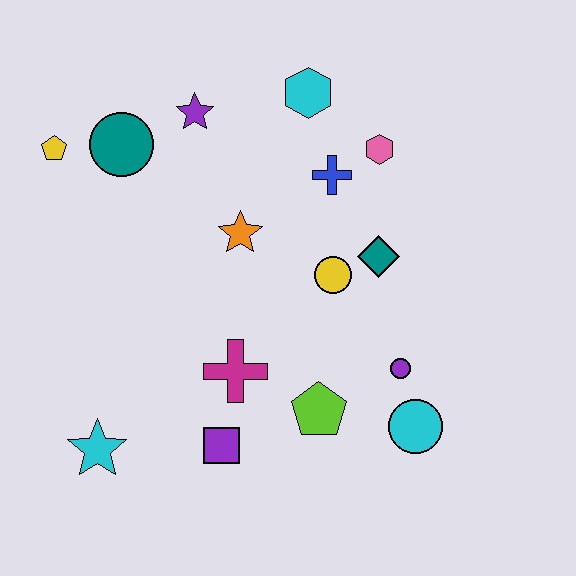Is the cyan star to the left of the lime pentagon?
Yes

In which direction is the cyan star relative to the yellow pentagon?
The cyan star is below the yellow pentagon.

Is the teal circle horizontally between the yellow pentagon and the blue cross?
Yes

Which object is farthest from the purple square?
The cyan hexagon is farthest from the purple square.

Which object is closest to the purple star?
The teal circle is closest to the purple star.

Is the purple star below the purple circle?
No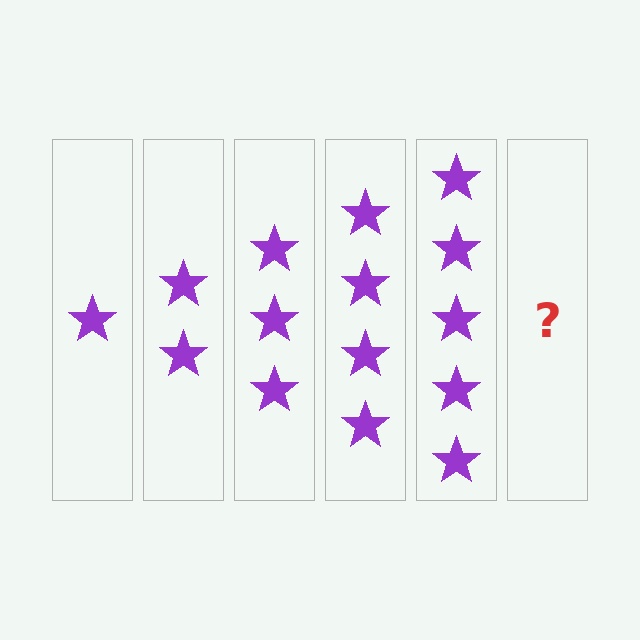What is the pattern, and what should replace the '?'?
The pattern is that each step adds one more star. The '?' should be 6 stars.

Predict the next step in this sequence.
The next step is 6 stars.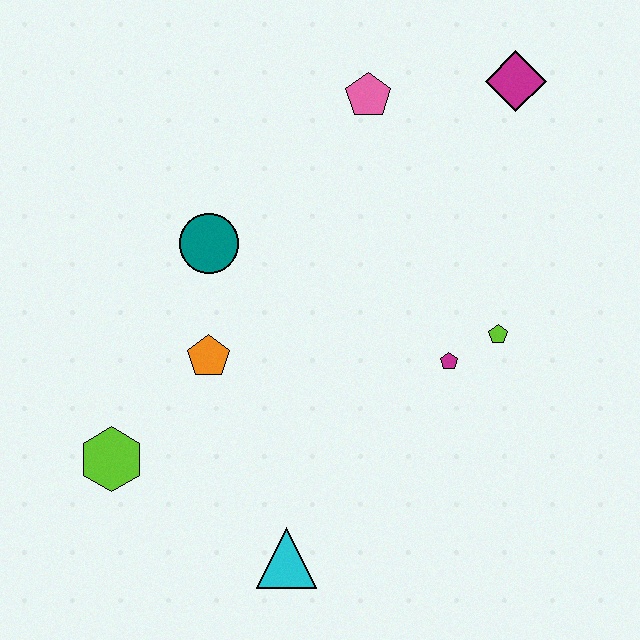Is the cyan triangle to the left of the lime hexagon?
No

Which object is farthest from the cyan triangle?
The magenta diamond is farthest from the cyan triangle.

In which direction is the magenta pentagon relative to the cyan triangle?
The magenta pentagon is above the cyan triangle.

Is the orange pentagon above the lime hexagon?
Yes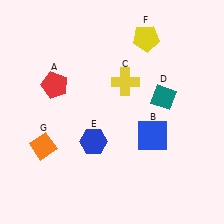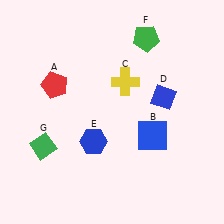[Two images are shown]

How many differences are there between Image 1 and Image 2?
There are 3 differences between the two images.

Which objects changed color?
D changed from teal to blue. F changed from yellow to green. G changed from orange to green.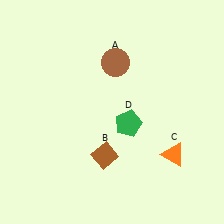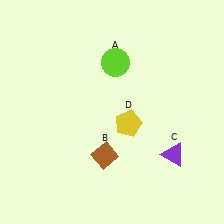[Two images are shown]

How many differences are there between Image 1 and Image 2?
There are 3 differences between the two images.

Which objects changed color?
A changed from brown to lime. C changed from orange to purple. D changed from green to yellow.